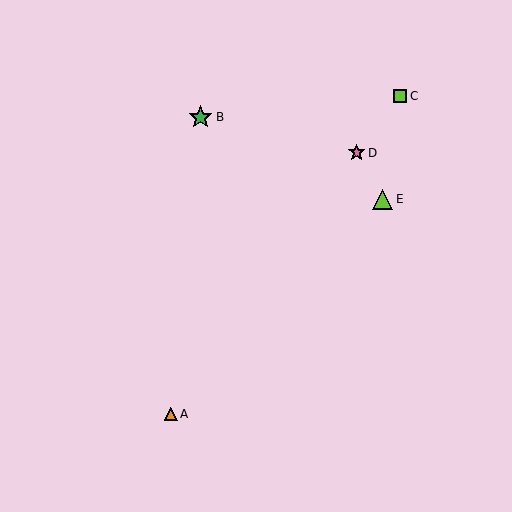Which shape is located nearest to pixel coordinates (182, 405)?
The orange triangle (labeled A) at (171, 414) is nearest to that location.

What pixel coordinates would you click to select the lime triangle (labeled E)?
Click at (383, 199) to select the lime triangle E.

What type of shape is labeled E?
Shape E is a lime triangle.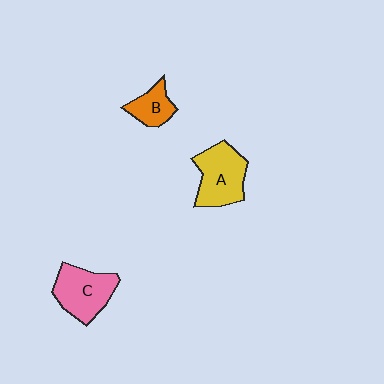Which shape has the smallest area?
Shape B (orange).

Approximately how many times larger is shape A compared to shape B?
Approximately 1.9 times.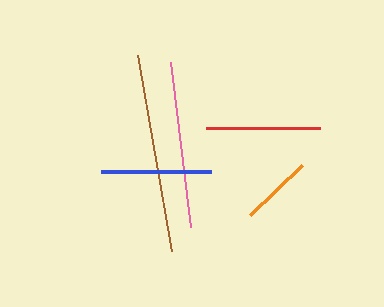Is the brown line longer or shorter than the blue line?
The brown line is longer than the blue line.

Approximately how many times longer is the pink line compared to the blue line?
The pink line is approximately 1.5 times the length of the blue line.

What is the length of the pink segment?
The pink segment is approximately 167 pixels long.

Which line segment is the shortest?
The orange line is the shortest at approximately 72 pixels.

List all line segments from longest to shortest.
From longest to shortest: brown, pink, red, blue, orange.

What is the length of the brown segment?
The brown segment is approximately 199 pixels long.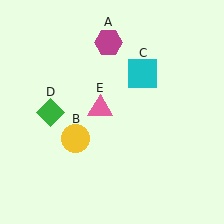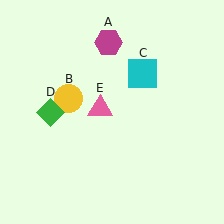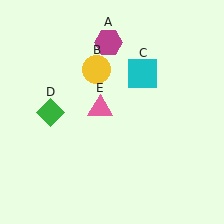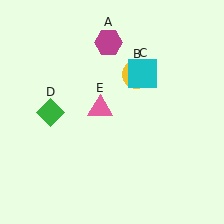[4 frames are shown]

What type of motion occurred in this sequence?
The yellow circle (object B) rotated clockwise around the center of the scene.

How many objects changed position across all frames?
1 object changed position: yellow circle (object B).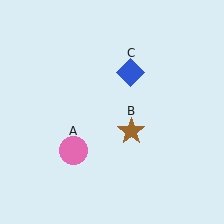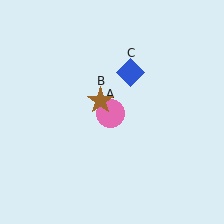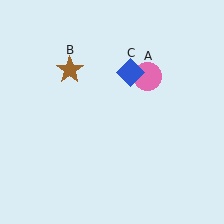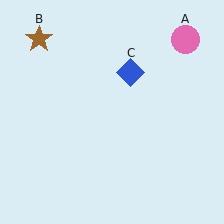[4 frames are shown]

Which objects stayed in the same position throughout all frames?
Blue diamond (object C) remained stationary.